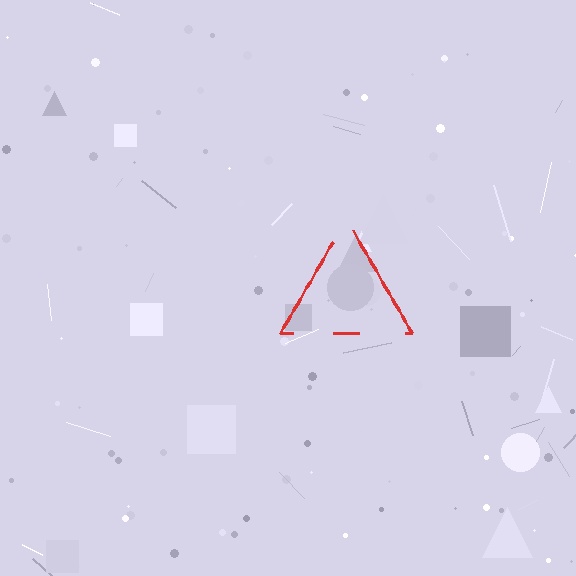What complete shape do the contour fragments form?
The contour fragments form a triangle.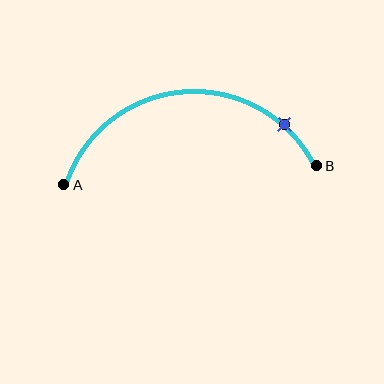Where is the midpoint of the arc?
The arc midpoint is the point on the curve farthest from the straight line joining A and B. It sits above that line.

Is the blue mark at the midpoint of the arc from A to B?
No. The blue mark lies on the arc but is closer to endpoint B. The arc midpoint would be at the point on the curve equidistant along the arc from both A and B.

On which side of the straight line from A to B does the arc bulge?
The arc bulges above the straight line connecting A and B.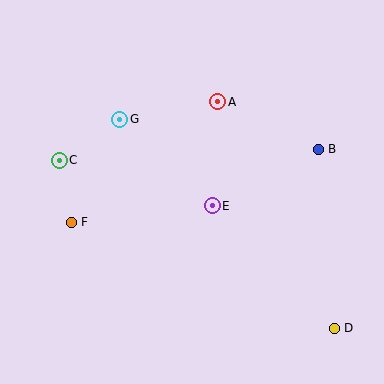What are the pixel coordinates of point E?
Point E is at (212, 206).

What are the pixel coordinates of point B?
Point B is at (318, 149).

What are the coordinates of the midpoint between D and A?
The midpoint between D and A is at (276, 215).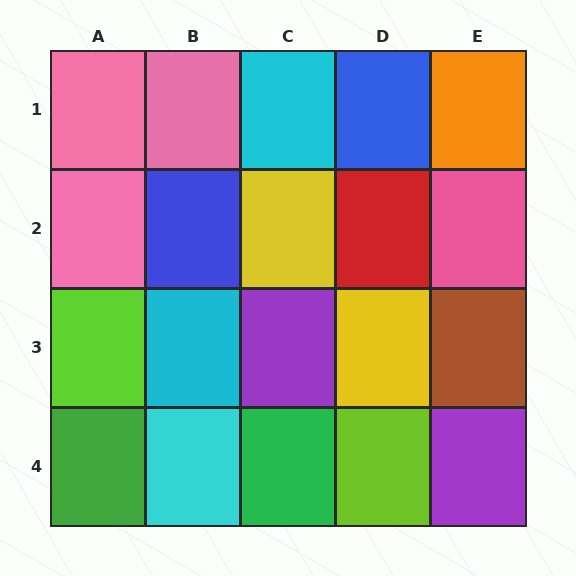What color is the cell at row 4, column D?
Lime.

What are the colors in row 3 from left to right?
Lime, cyan, purple, yellow, brown.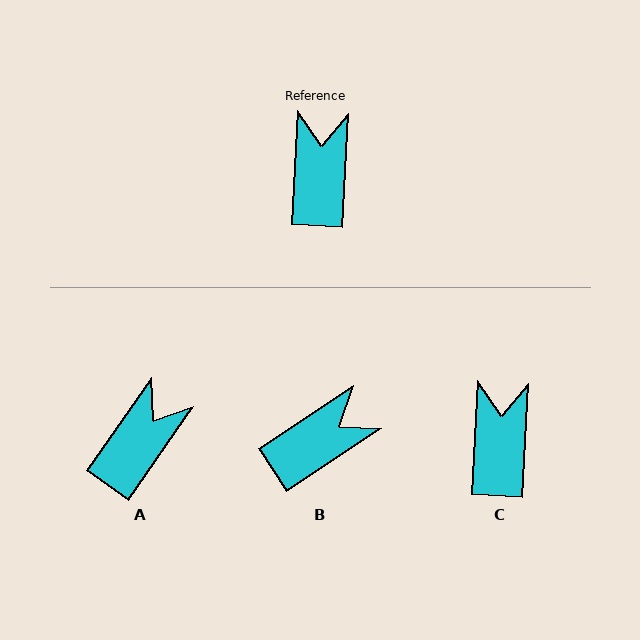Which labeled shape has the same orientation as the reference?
C.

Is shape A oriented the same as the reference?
No, it is off by about 32 degrees.